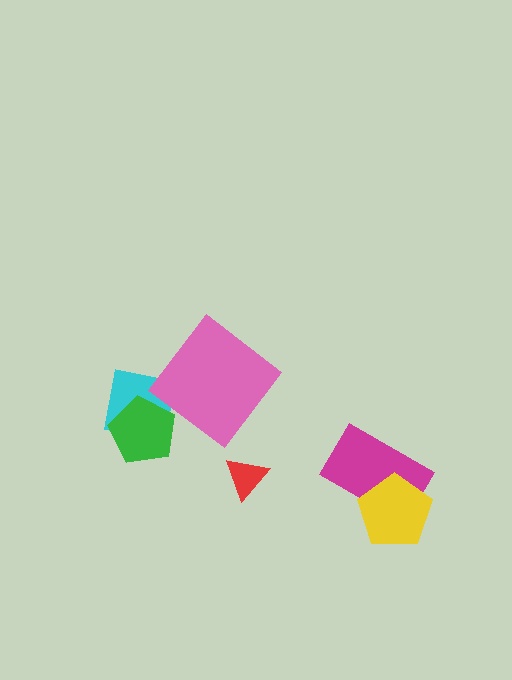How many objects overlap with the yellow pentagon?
1 object overlaps with the yellow pentagon.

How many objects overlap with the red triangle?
0 objects overlap with the red triangle.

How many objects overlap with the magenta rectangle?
1 object overlaps with the magenta rectangle.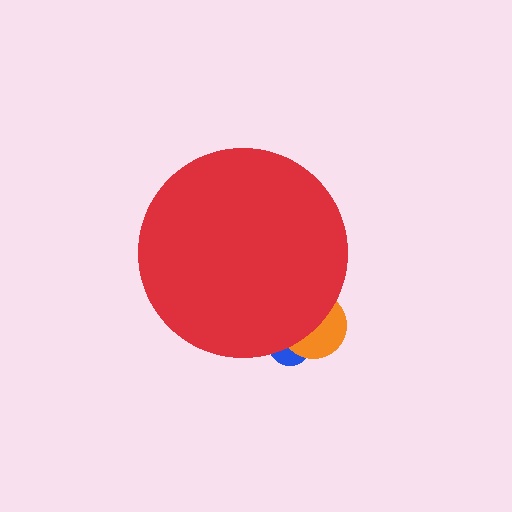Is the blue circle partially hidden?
Yes, the blue circle is partially hidden behind the red circle.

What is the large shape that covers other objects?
A red circle.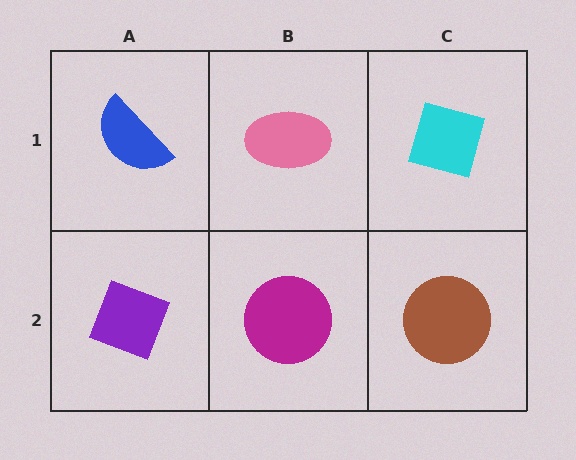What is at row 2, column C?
A brown circle.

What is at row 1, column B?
A pink ellipse.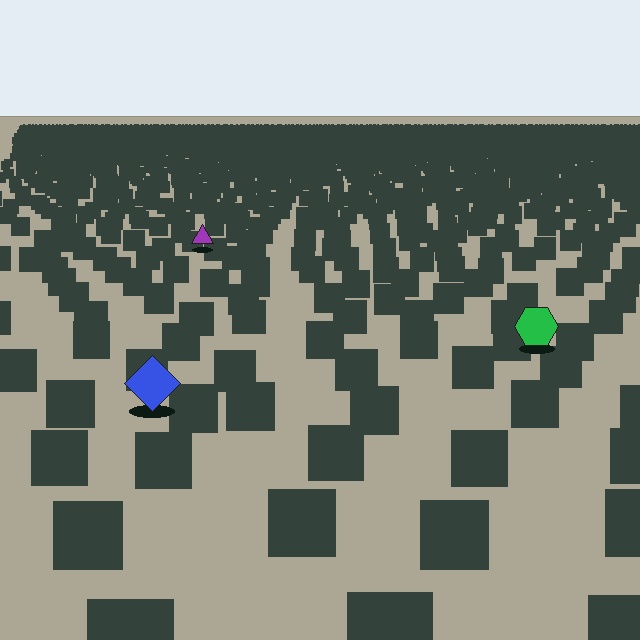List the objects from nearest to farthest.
From nearest to farthest: the blue diamond, the green hexagon, the purple triangle.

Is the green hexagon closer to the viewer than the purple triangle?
Yes. The green hexagon is closer — you can tell from the texture gradient: the ground texture is coarser near it.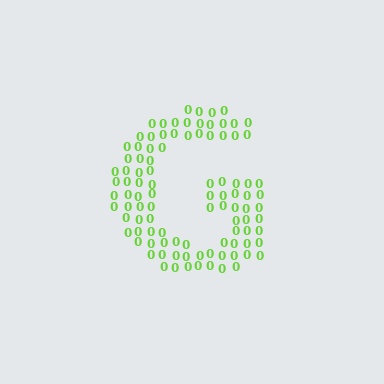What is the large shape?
The large shape is the letter G.